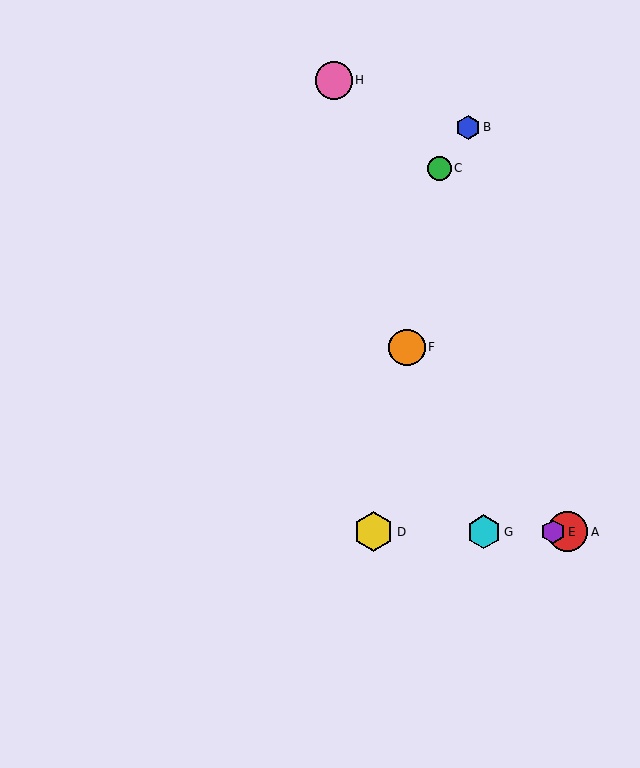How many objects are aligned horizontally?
4 objects (A, D, E, G) are aligned horizontally.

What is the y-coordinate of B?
Object B is at y≈127.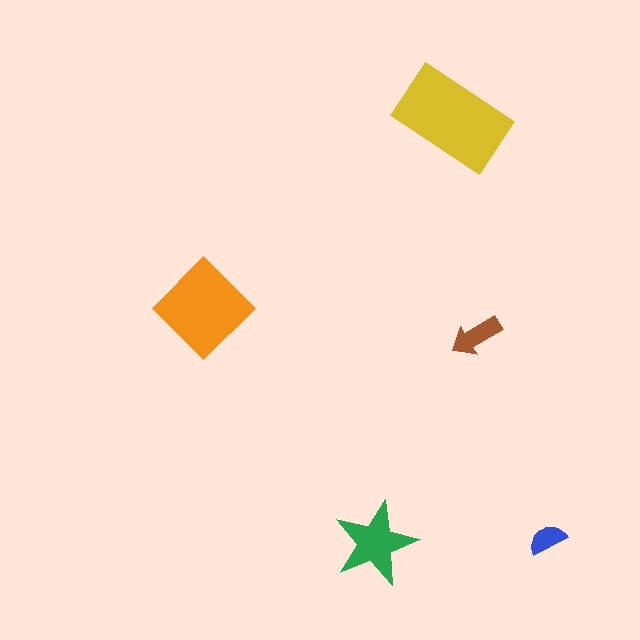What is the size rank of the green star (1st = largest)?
3rd.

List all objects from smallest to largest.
The blue semicircle, the brown arrow, the green star, the orange diamond, the yellow rectangle.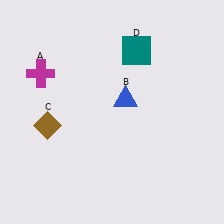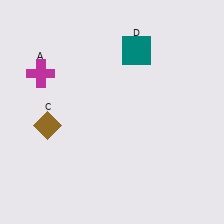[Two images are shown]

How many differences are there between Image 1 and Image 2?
There is 1 difference between the two images.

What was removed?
The blue triangle (B) was removed in Image 2.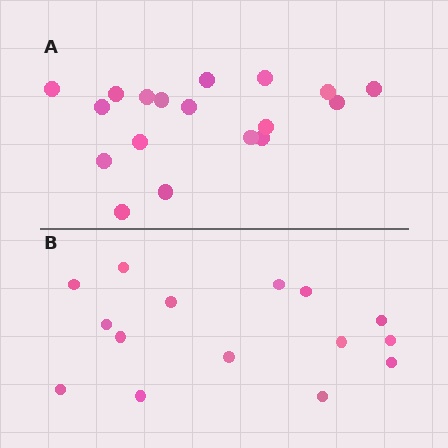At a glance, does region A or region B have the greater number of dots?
Region A (the top region) has more dots.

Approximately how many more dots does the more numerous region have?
Region A has just a few more — roughly 2 or 3 more dots than region B.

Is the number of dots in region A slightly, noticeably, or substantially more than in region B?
Region A has only slightly more — the two regions are fairly close. The ratio is roughly 1.2 to 1.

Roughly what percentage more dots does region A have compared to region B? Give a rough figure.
About 20% more.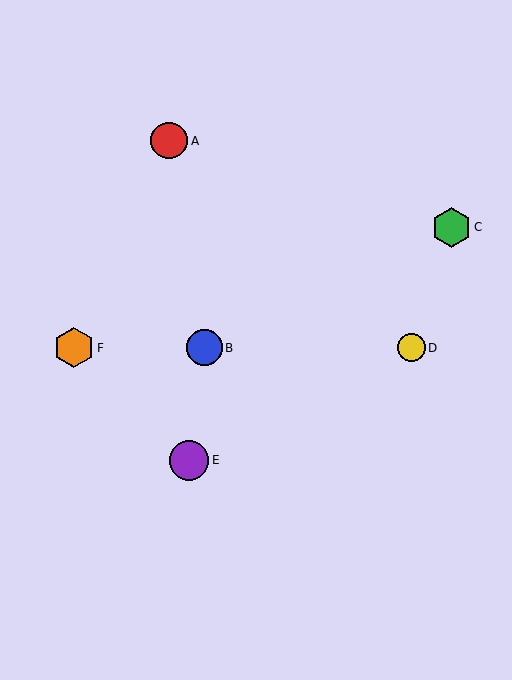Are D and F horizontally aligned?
Yes, both are at y≈348.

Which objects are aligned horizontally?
Objects B, D, F are aligned horizontally.